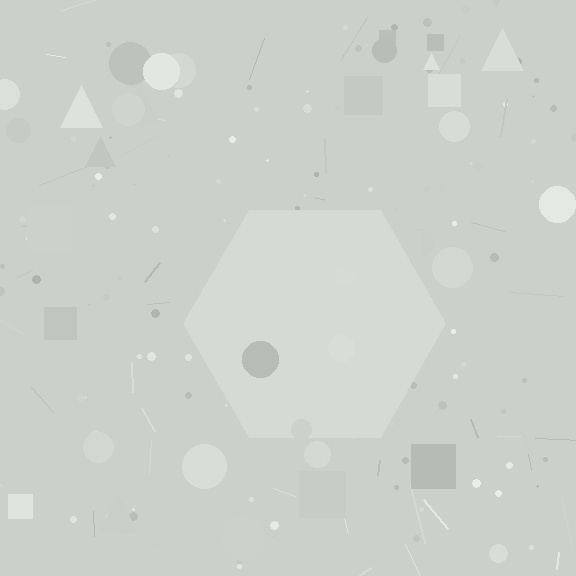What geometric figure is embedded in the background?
A hexagon is embedded in the background.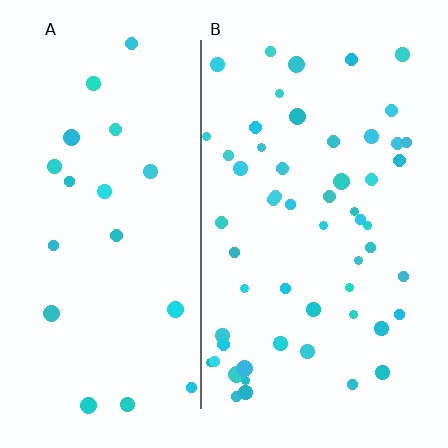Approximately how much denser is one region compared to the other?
Approximately 2.8× — region B over region A.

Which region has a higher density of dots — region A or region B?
B (the right).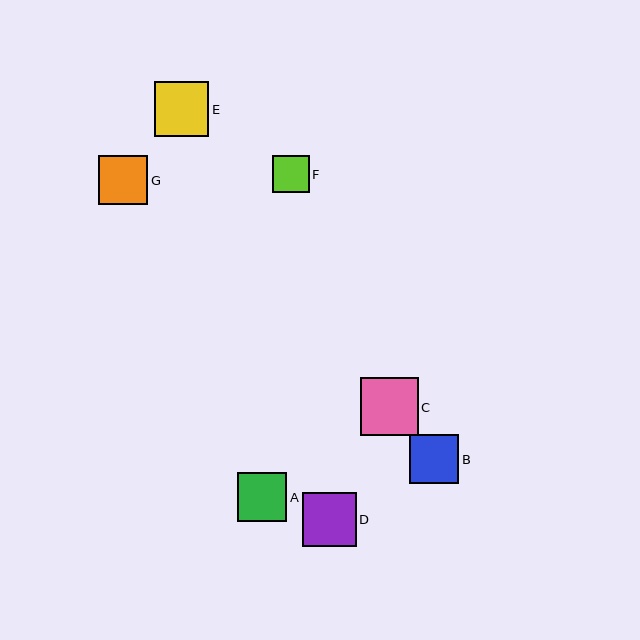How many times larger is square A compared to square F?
Square A is approximately 1.3 times the size of square F.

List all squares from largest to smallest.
From largest to smallest: C, E, D, A, G, B, F.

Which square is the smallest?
Square F is the smallest with a size of approximately 37 pixels.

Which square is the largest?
Square C is the largest with a size of approximately 58 pixels.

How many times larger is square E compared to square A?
Square E is approximately 1.1 times the size of square A.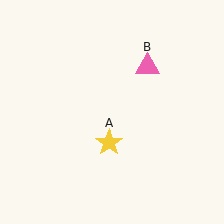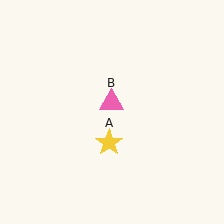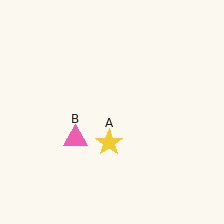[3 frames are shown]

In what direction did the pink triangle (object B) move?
The pink triangle (object B) moved down and to the left.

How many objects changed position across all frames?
1 object changed position: pink triangle (object B).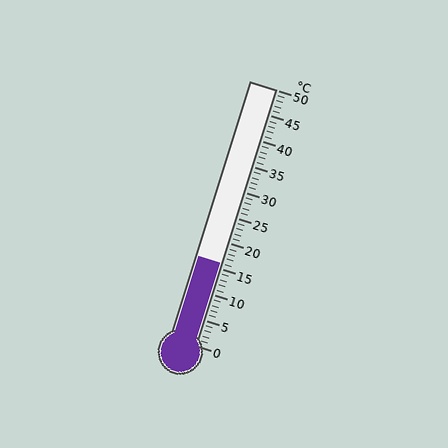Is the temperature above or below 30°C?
The temperature is below 30°C.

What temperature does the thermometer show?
The thermometer shows approximately 16°C.